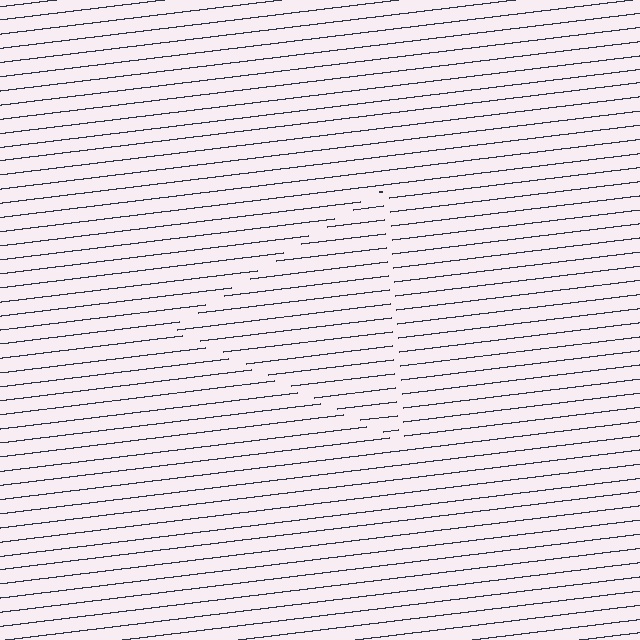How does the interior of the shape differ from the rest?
The interior of the shape contains the same grating, shifted by half a period — the contour is defined by the phase discontinuity where line-ends from the inner and outer gratings abut.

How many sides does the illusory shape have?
3 sides — the line-ends trace a triangle.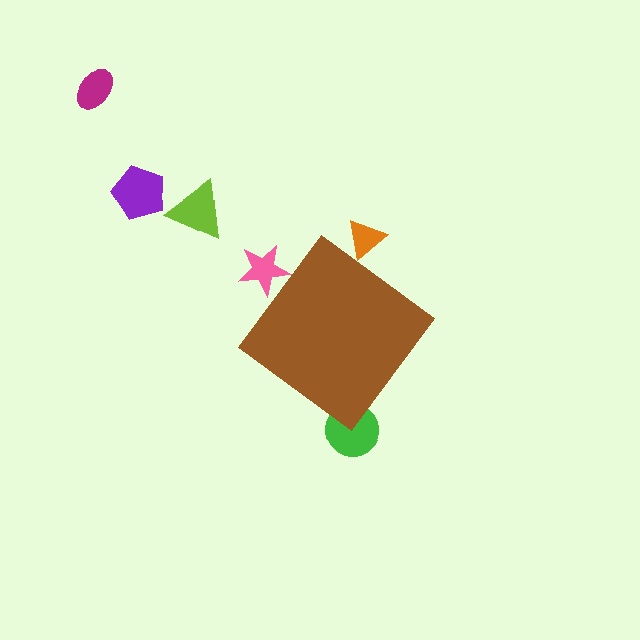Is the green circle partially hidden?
Yes, the green circle is partially hidden behind the brown diamond.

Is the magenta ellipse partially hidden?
No, the magenta ellipse is fully visible.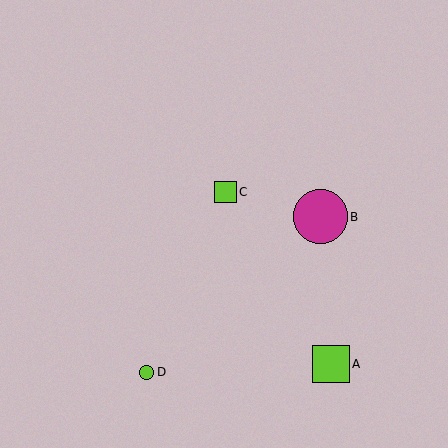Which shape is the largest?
The magenta circle (labeled B) is the largest.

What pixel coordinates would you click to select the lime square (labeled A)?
Click at (331, 364) to select the lime square A.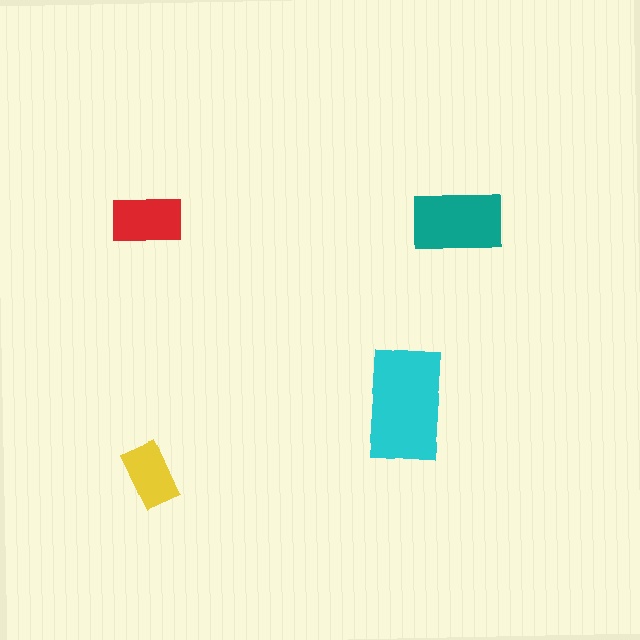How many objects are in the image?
There are 4 objects in the image.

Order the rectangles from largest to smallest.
the cyan one, the teal one, the red one, the yellow one.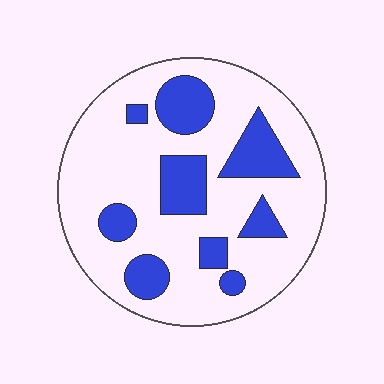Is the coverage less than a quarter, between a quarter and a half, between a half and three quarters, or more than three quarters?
Between a quarter and a half.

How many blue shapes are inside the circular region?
9.